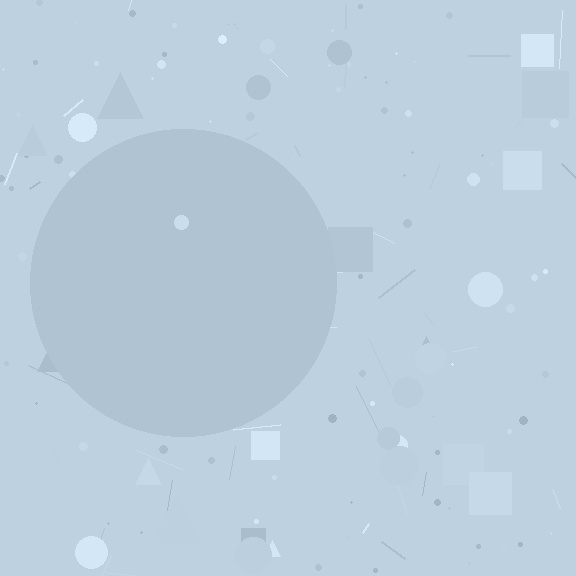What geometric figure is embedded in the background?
A circle is embedded in the background.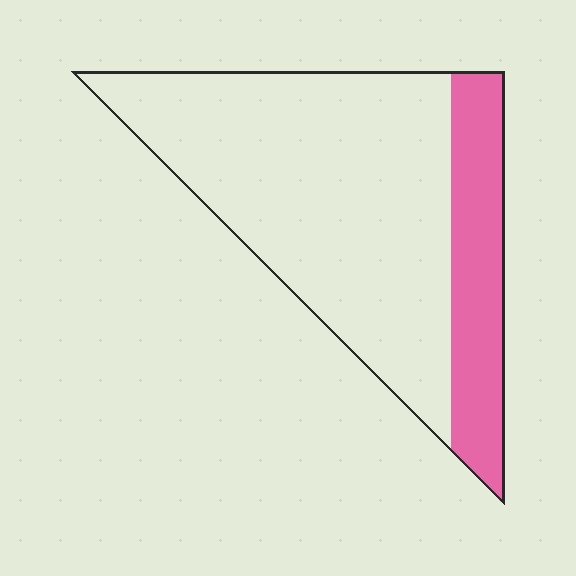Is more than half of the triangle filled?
No.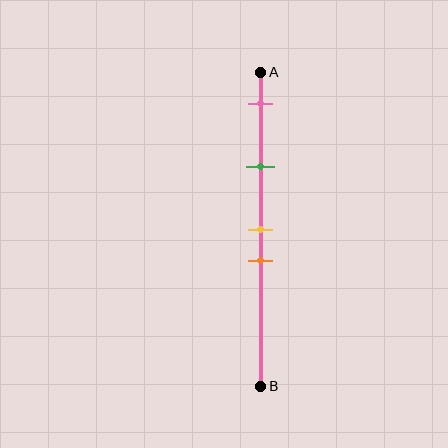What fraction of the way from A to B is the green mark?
The green mark is approximately 30% (0.3) of the way from A to B.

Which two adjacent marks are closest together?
The yellow and orange marks are the closest adjacent pair.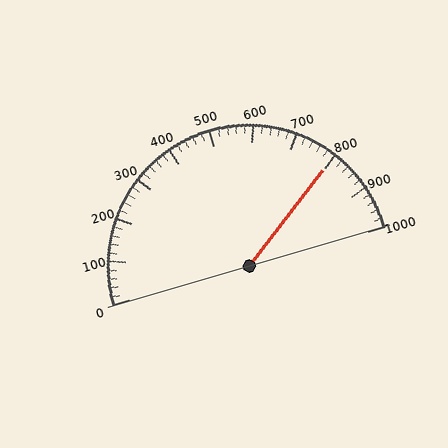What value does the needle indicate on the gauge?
The needle indicates approximately 800.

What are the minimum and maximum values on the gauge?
The gauge ranges from 0 to 1000.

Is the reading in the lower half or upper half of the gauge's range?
The reading is in the upper half of the range (0 to 1000).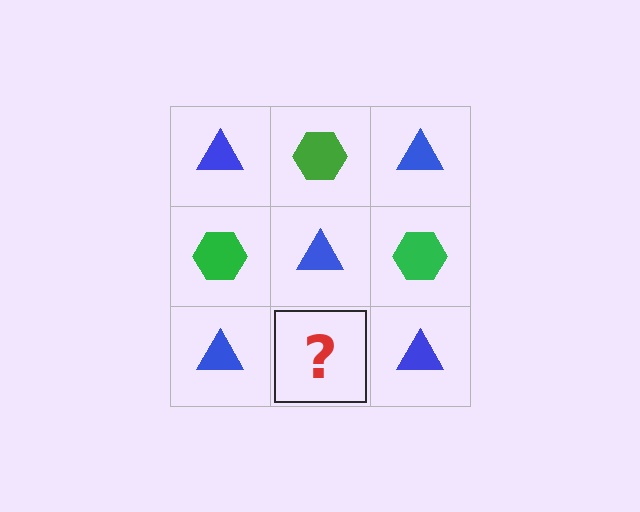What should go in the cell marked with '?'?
The missing cell should contain a green hexagon.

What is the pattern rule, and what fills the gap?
The rule is that it alternates blue triangle and green hexagon in a checkerboard pattern. The gap should be filled with a green hexagon.